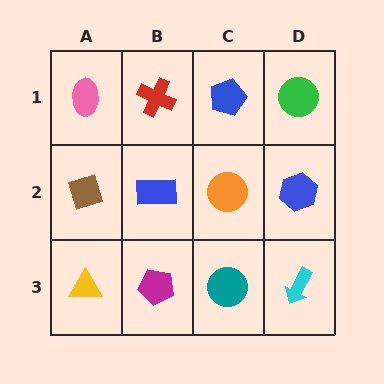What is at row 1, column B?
A red cross.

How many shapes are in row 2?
4 shapes.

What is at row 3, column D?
A cyan arrow.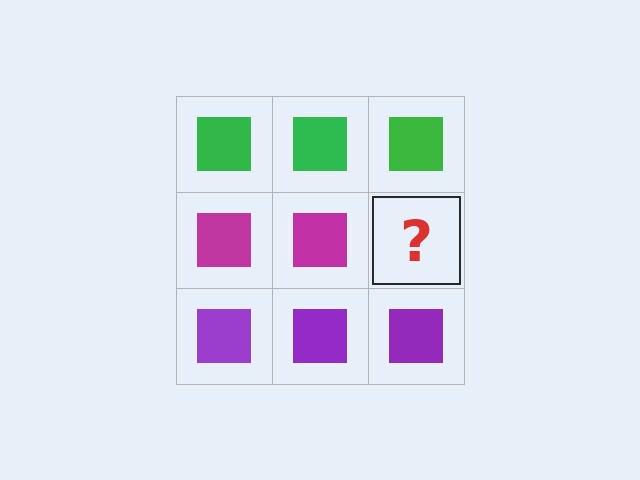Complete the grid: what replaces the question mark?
The question mark should be replaced with a magenta square.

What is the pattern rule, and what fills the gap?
The rule is that each row has a consistent color. The gap should be filled with a magenta square.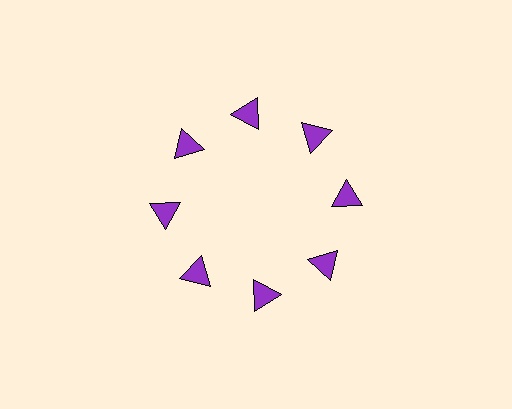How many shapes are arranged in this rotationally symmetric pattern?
There are 8 shapes, arranged in 8 groups of 1.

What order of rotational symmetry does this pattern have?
This pattern has 8-fold rotational symmetry.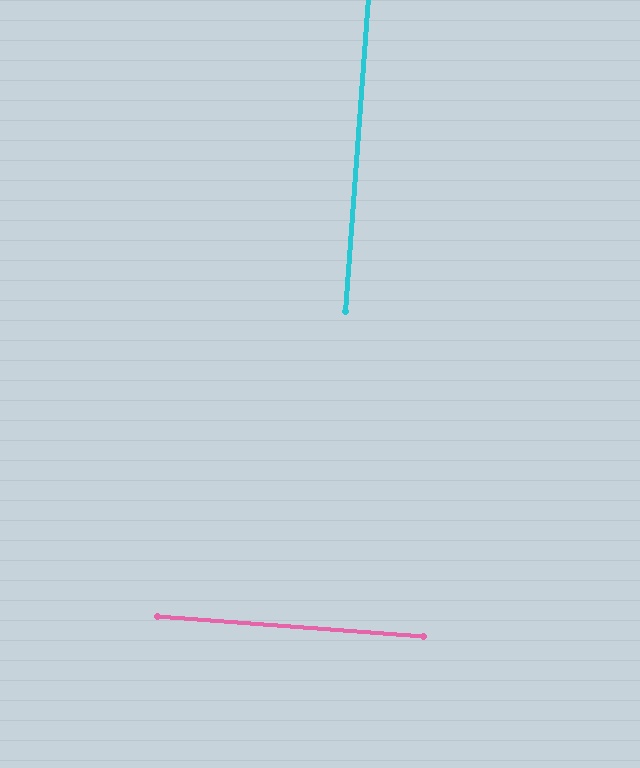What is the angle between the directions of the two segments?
Approximately 90 degrees.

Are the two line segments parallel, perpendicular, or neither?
Perpendicular — they meet at approximately 90°.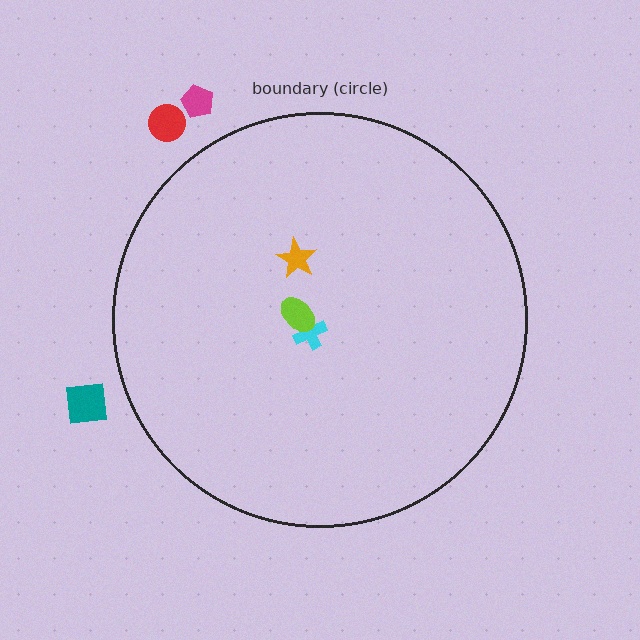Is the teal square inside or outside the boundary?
Outside.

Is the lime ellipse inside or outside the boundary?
Inside.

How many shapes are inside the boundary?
3 inside, 3 outside.